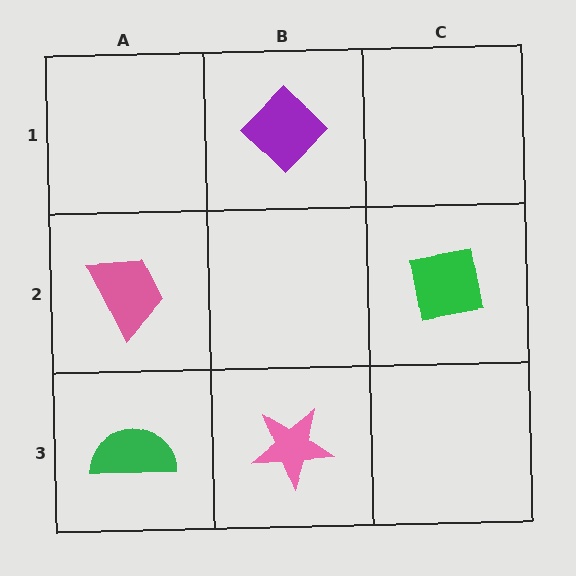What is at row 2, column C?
A green square.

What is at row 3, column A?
A green semicircle.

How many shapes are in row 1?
1 shape.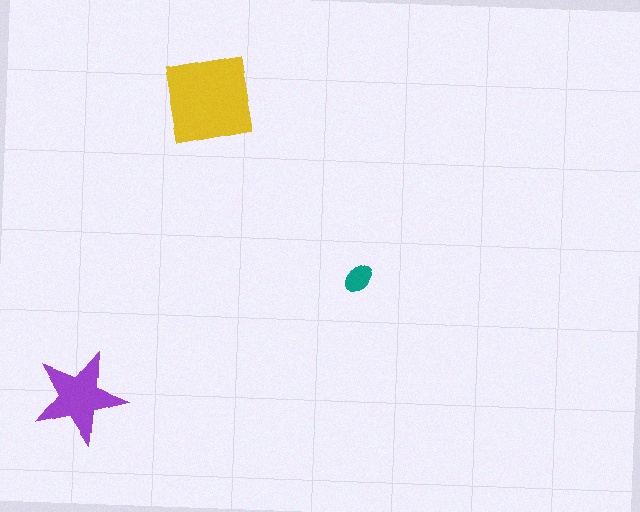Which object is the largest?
The yellow square.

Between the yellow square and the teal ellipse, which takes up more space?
The yellow square.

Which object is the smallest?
The teal ellipse.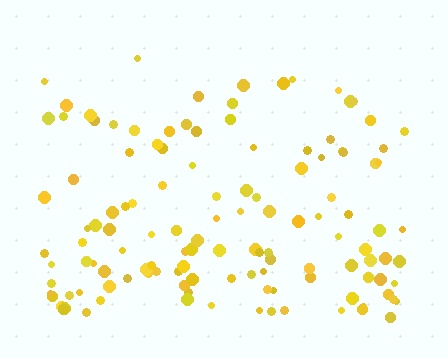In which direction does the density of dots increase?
From top to bottom, with the bottom side densest.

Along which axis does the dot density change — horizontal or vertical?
Vertical.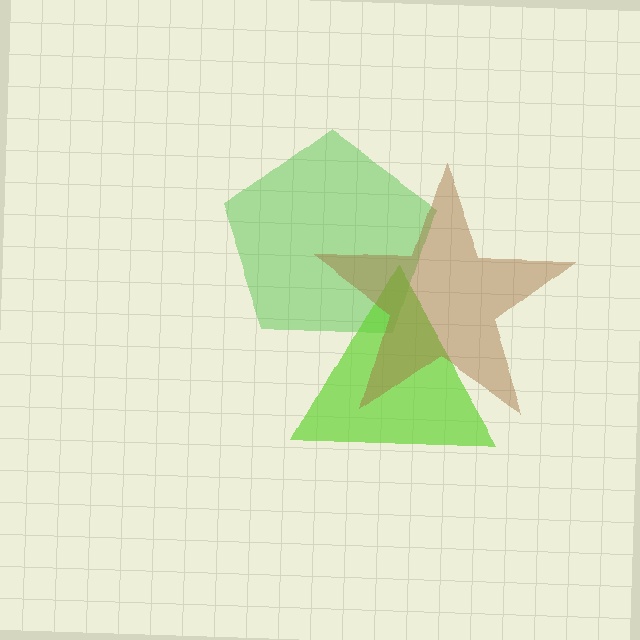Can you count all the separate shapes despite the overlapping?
Yes, there are 3 separate shapes.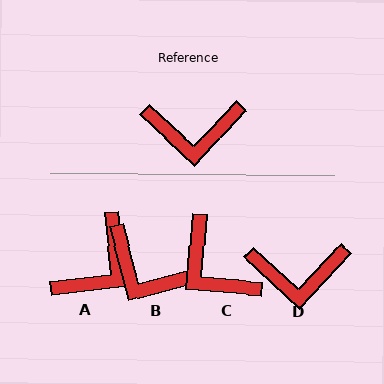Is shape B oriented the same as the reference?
No, it is off by about 32 degrees.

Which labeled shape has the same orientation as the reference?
D.